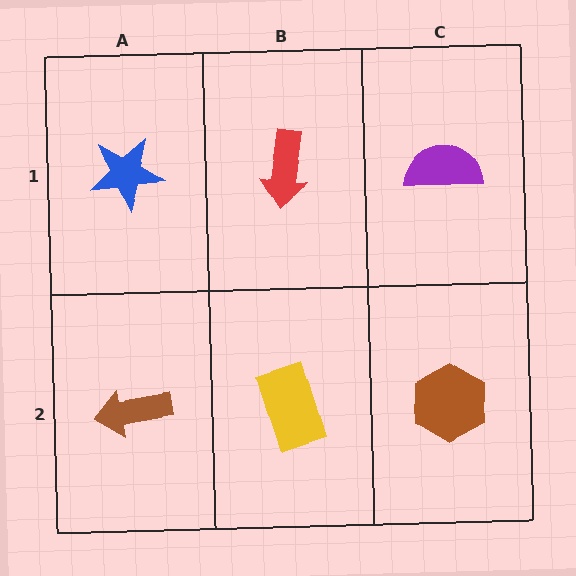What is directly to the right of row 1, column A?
A red arrow.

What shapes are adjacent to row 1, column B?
A yellow rectangle (row 2, column B), a blue star (row 1, column A), a purple semicircle (row 1, column C).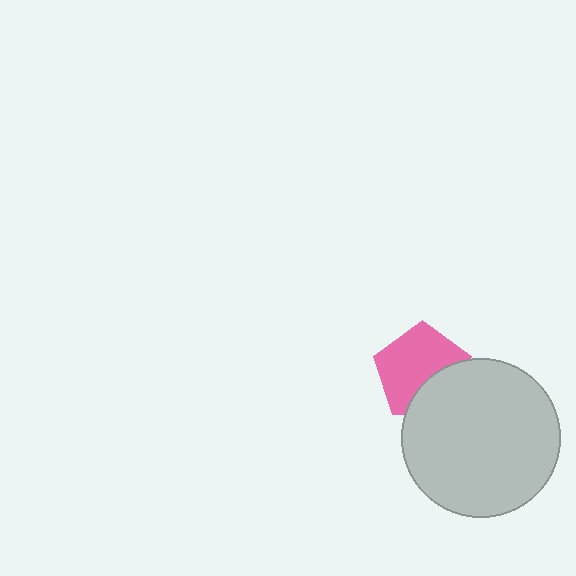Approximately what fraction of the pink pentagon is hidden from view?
Roughly 33% of the pink pentagon is hidden behind the light gray circle.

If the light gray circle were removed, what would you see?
You would see the complete pink pentagon.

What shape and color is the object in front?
The object in front is a light gray circle.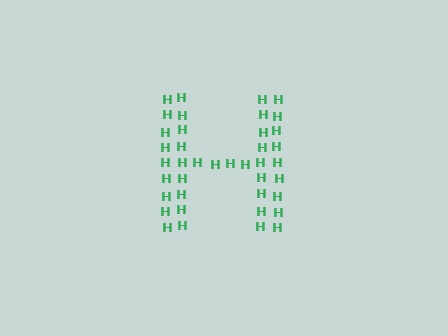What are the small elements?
The small elements are letter H's.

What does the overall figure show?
The overall figure shows the letter H.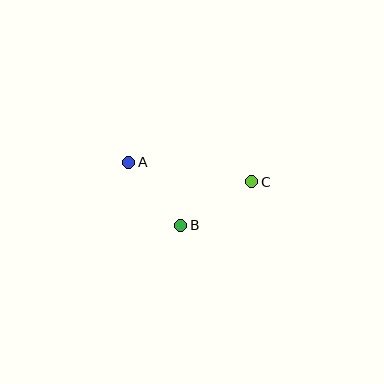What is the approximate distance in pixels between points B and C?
The distance between B and C is approximately 83 pixels.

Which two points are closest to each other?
Points A and B are closest to each other.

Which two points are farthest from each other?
Points A and C are farthest from each other.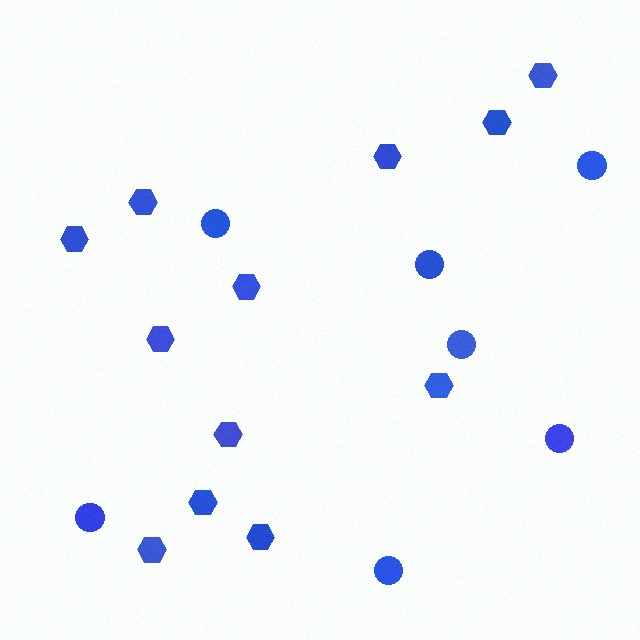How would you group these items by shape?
There are 2 groups: one group of circles (7) and one group of hexagons (12).